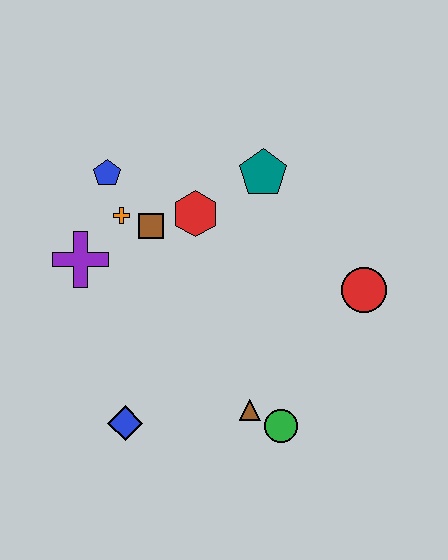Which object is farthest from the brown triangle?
The blue pentagon is farthest from the brown triangle.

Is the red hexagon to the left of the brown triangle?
Yes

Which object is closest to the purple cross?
The orange cross is closest to the purple cross.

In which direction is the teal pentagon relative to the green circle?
The teal pentagon is above the green circle.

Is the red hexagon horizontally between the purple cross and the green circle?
Yes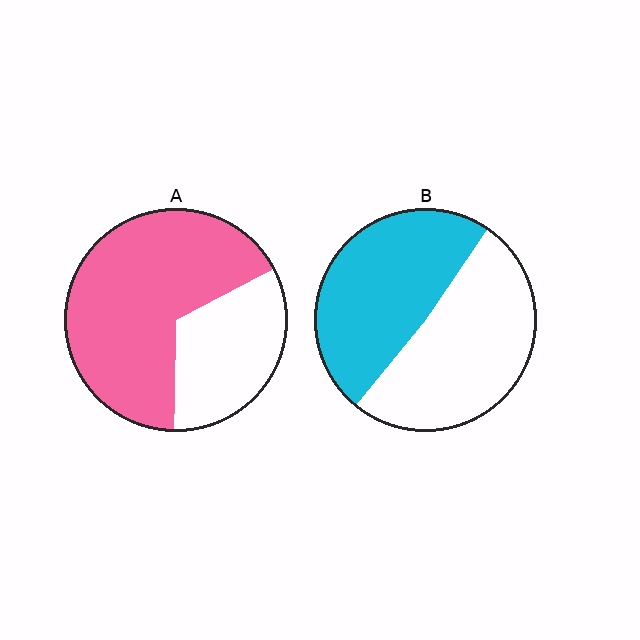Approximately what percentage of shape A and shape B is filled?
A is approximately 65% and B is approximately 50%.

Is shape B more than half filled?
Roughly half.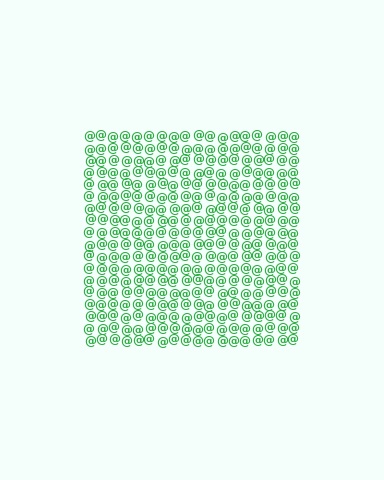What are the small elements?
The small elements are at signs.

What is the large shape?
The large shape is a square.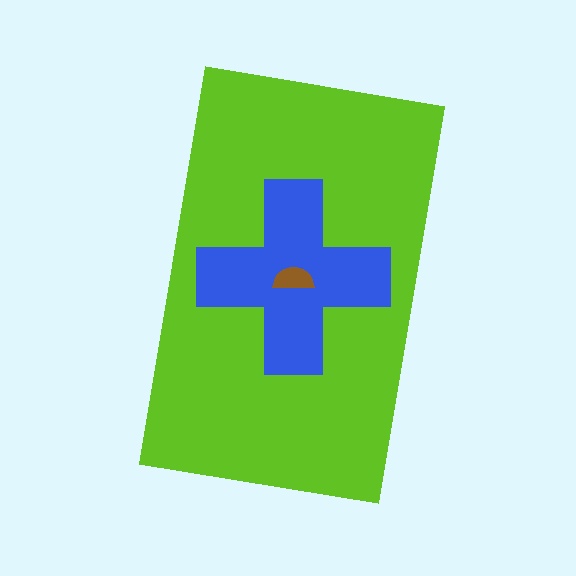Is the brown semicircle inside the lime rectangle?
Yes.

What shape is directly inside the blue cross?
The brown semicircle.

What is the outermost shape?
The lime rectangle.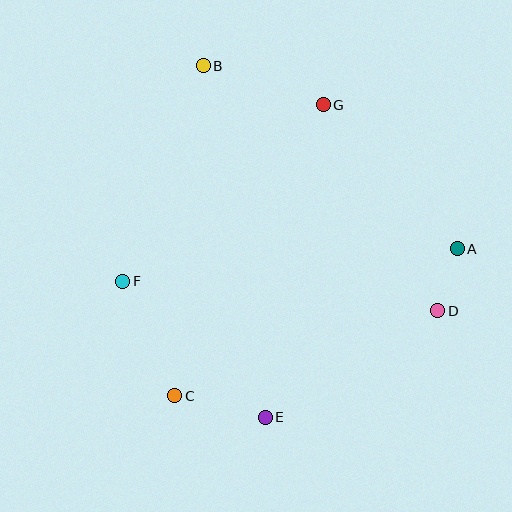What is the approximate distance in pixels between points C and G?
The distance between C and G is approximately 327 pixels.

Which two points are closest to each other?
Points A and D are closest to each other.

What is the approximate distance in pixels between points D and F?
The distance between D and F is approximately 316 pixels.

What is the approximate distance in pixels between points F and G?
The distance between F and G is approximately 267 pixels.